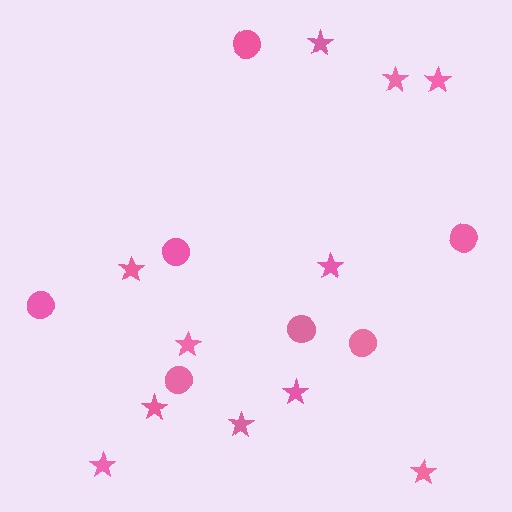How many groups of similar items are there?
There are 2 groups: one group of circles (7) and one group of stars (11).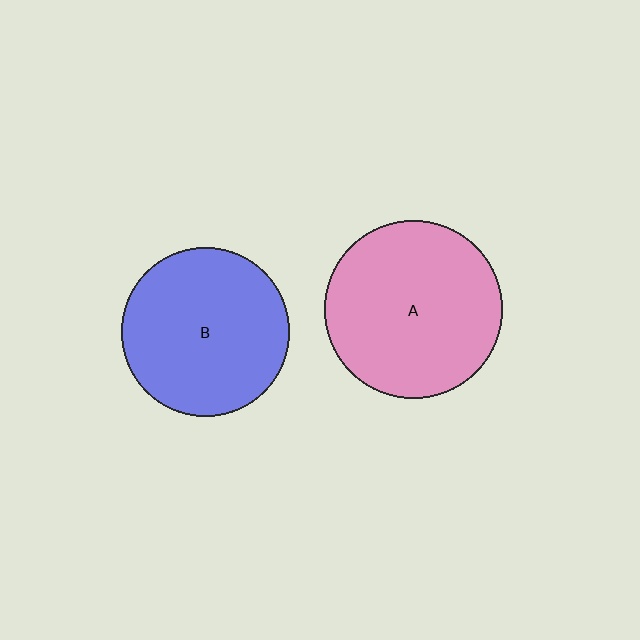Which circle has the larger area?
Circle A (pink).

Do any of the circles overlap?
No, none of the circles overlap.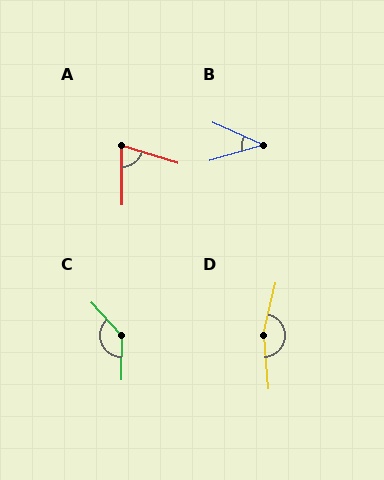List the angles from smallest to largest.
B (39°), A (72°), C (137°), D (162°).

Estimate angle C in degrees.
Approximately 137 degrees.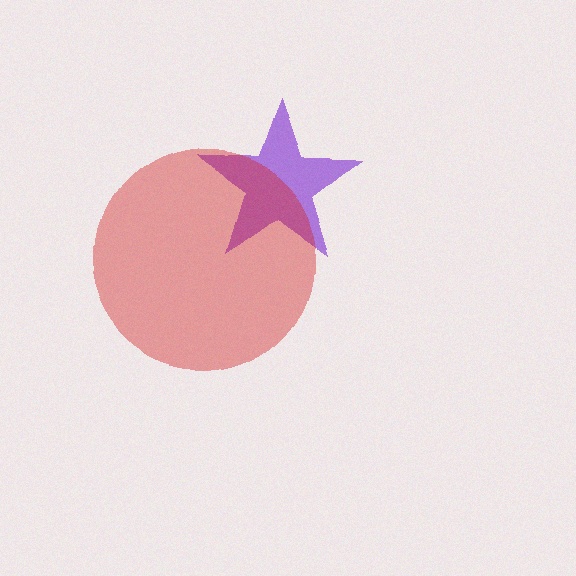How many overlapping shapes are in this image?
There are 2 overlapping shapes in the image.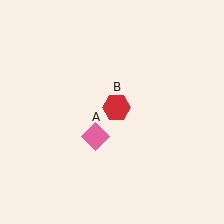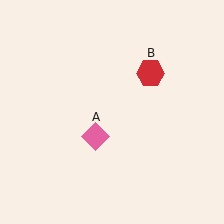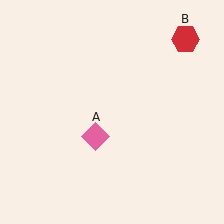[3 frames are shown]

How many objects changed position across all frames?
1 object changed position: red hexagon (object B).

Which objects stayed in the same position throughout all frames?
Pink diamond (object A) remained stationary.